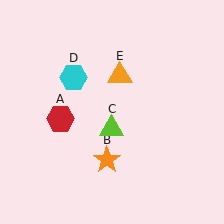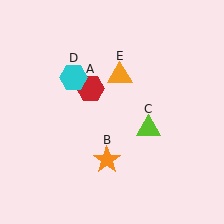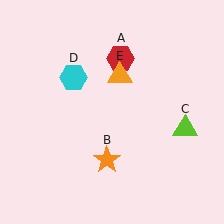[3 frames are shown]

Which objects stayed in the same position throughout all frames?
Orange star (object B) and cyan hexagon (object D) and orange triangle (object E) remained stationary.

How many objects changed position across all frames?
2 objects changed position: red hexagon (object A), lime triangle (object C).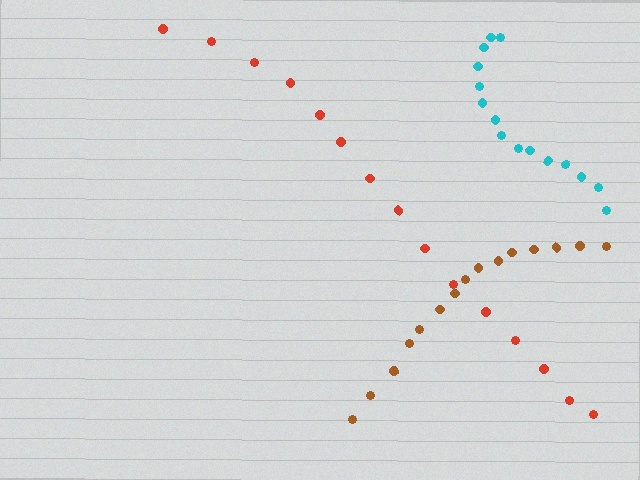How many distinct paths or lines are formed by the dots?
There are 3 distinct paths.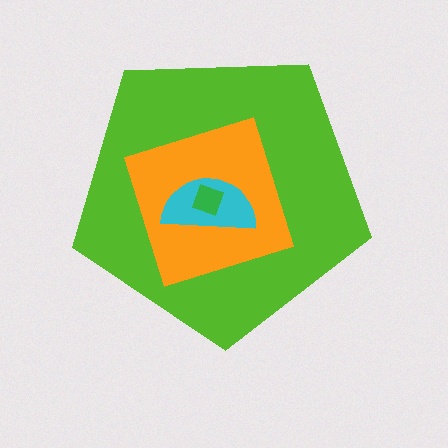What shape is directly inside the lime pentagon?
The orange square.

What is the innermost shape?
The green diamond.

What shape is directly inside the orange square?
The cyan semicircle.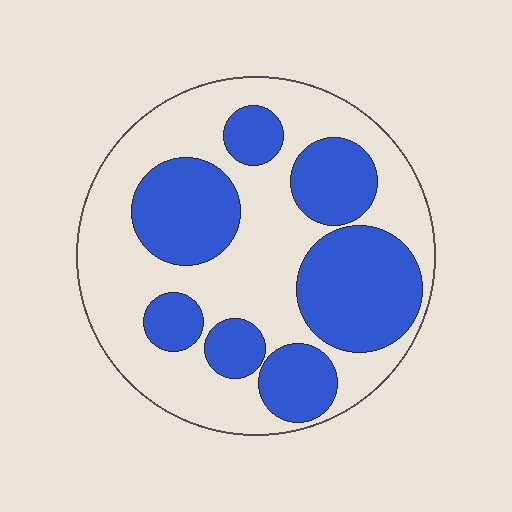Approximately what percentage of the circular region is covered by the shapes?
Approximately 40%.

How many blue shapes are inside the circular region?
7.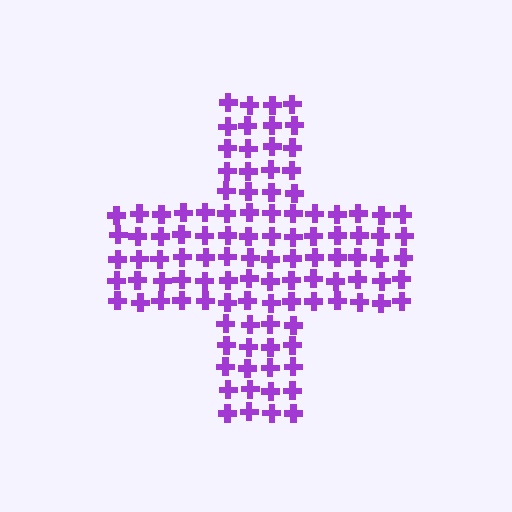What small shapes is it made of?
It is made of small crosses.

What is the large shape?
The large shape is a cross.